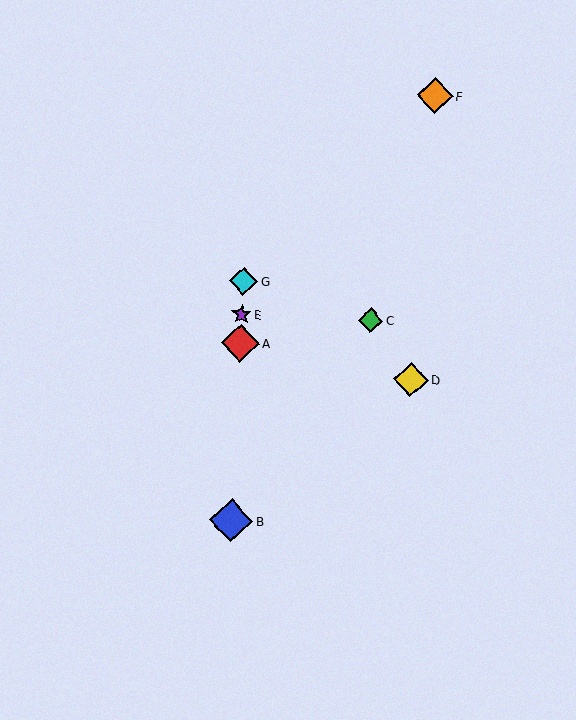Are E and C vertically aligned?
No, E is at x≈242 and C is at x≈370.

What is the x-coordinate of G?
Object G is at x≈243.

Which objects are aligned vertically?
Objects A, B, E, G are aligned vertically.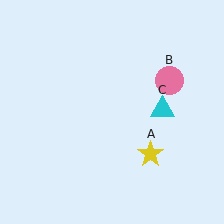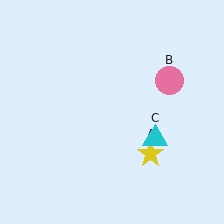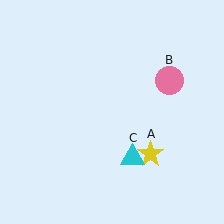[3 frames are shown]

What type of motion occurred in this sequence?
The cyan triangle (object C) rotated clockwise around the center of the scene.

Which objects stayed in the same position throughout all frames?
Yellow star (object A) and pink circle (object B) remained stationary.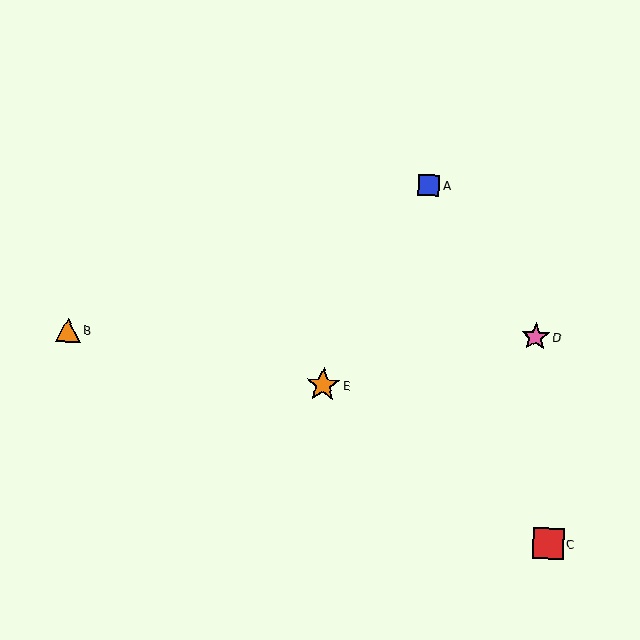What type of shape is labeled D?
Shape D is a pink star.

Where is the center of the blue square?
The center of the blue square is at (429, 185).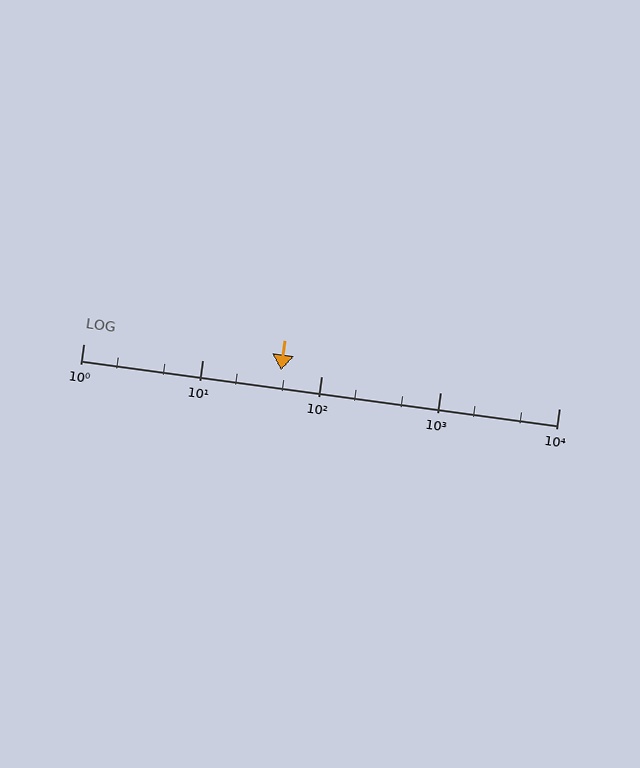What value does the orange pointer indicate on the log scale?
The pointer indicates approximately 46.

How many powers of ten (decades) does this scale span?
The scale spans 4 decades, from 1 to 10000.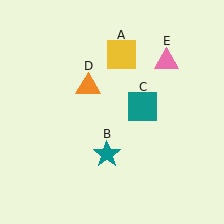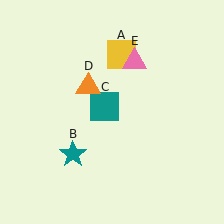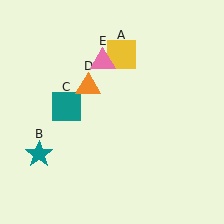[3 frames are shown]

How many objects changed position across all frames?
3 objects changed position: teal star (object B), teal square (object C), pink triangle (object E).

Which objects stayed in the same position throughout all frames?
Yellow square (object A) and orange triangle (object D) remained stationary.